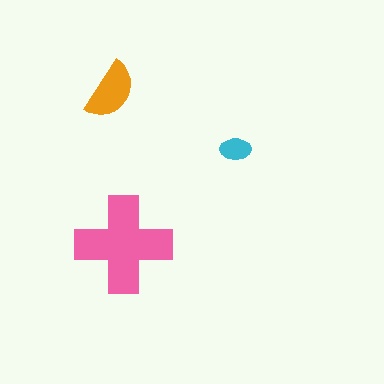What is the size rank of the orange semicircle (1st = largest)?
2nd.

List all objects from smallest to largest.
The cyan ellipse, the orange semicircle, the pink cross.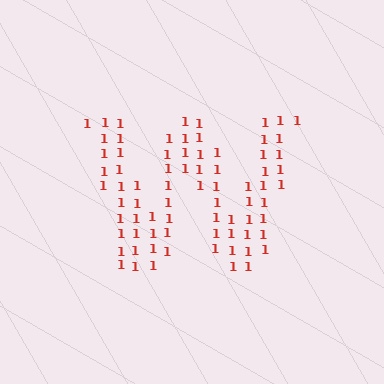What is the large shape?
The large shape is the letter W.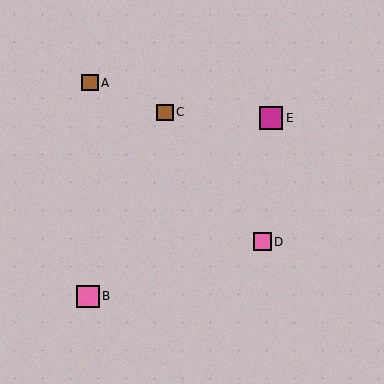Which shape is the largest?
The magenta square (labeled E) is the largest.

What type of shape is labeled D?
Shape D is a pink square.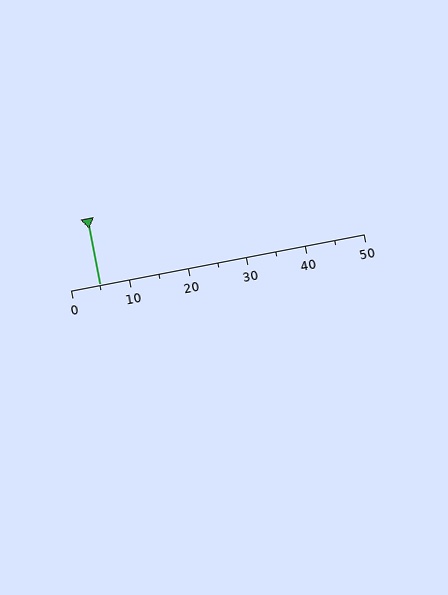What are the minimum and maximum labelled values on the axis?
The axis runs from 0 to 50.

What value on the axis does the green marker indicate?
The marker indicates approximately 5.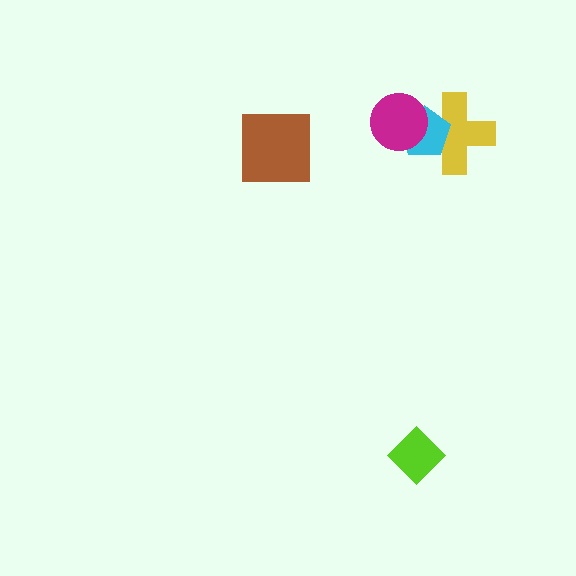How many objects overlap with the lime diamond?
0 objects overlap with the lime diamond.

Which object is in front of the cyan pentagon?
The magenta circle is in front of the cyan pentagon.